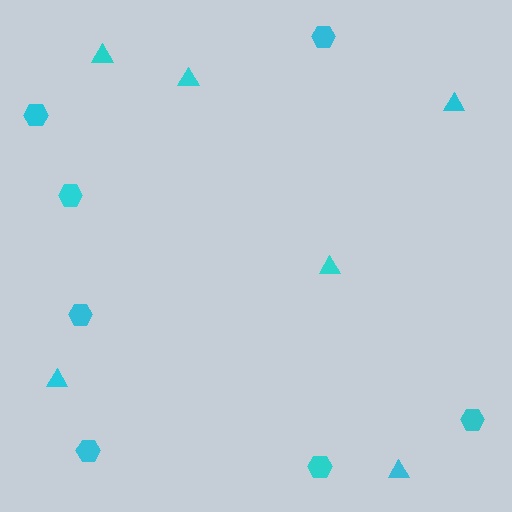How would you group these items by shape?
There are 2 groups: one group of hexagons (7) and one group of triangles (6).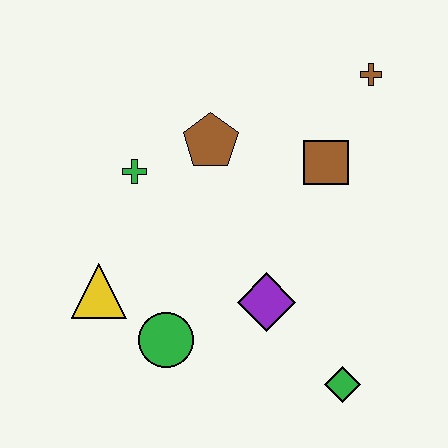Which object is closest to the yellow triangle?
The green circle is closest to the yellow triangle.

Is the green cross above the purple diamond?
Yes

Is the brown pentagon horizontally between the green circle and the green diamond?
Yes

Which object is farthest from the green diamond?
The brown cross is farthest from the green diamond.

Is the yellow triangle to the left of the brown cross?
Yes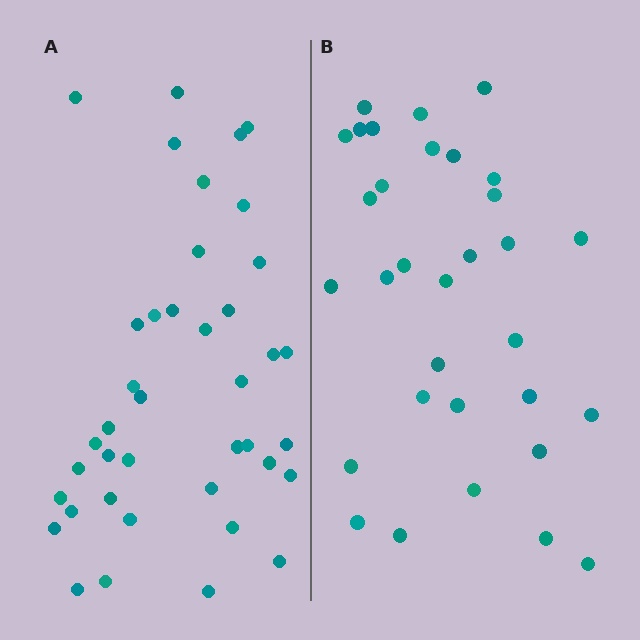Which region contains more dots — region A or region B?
Region A (the left region) has more dots.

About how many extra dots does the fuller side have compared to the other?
Region A has roughly 8 or so more dots than region B.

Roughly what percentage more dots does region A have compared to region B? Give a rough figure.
About 25% more.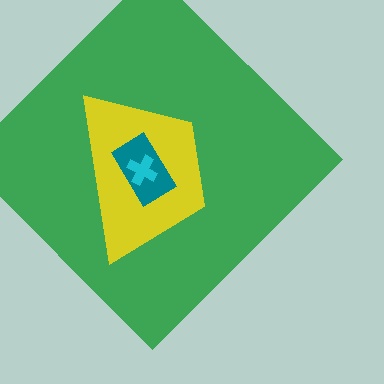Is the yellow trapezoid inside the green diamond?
Yes.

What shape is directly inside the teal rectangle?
The cyan cross.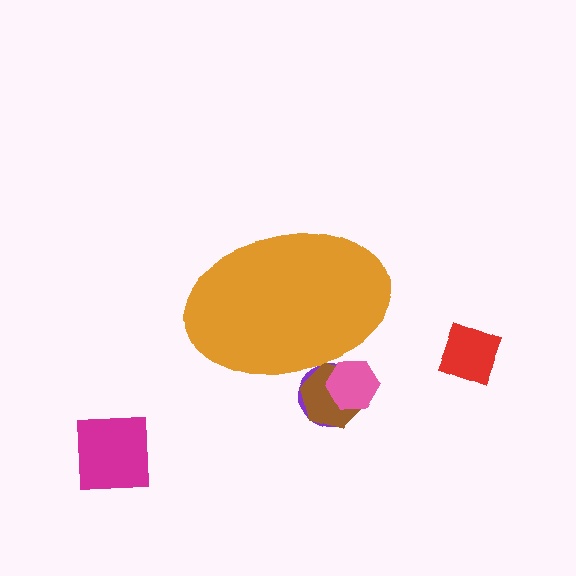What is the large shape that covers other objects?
An orange ellipse.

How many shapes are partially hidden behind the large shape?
3 shapes are partially hidden.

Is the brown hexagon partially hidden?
Yes, the brown hexagon is partially hidden behind the orange ellipse.